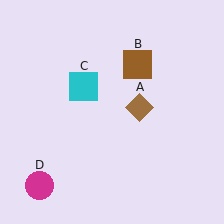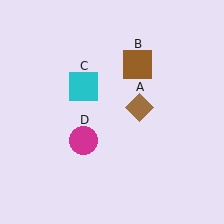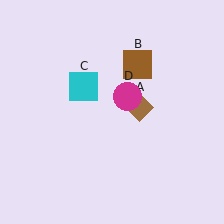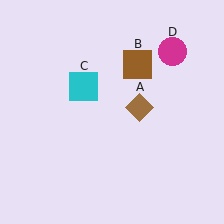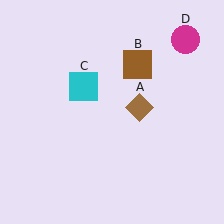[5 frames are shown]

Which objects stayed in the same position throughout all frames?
Brown diamond (object A) and brown square (object B) and cyan square (object C) remained stationary.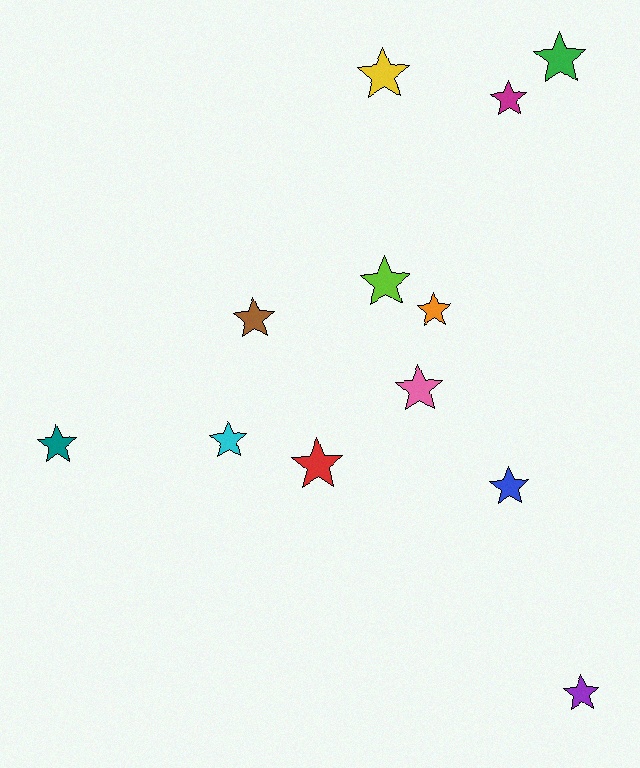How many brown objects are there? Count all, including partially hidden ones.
There is 1 brown object.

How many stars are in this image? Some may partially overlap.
There are 12 stars.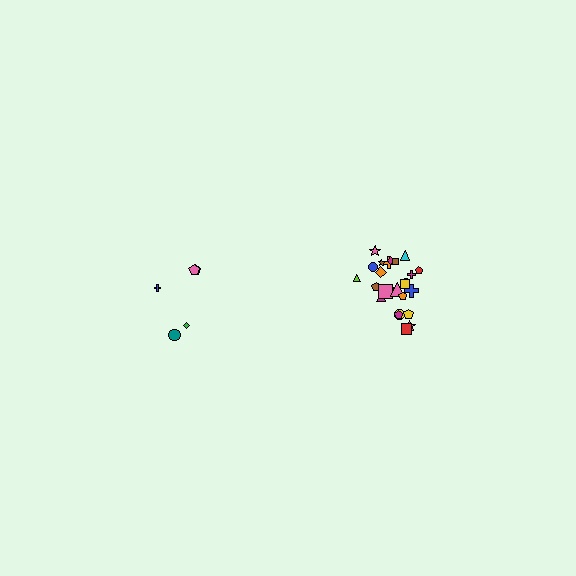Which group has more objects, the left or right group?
The right group.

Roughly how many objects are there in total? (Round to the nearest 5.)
Roughly 30 objects in total.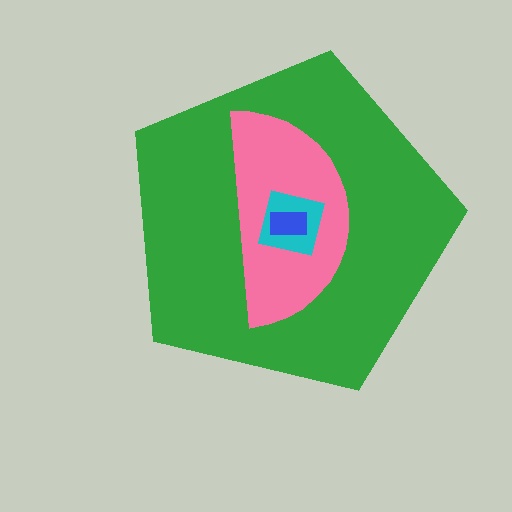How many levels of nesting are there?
4.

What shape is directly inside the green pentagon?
The pink semicircle.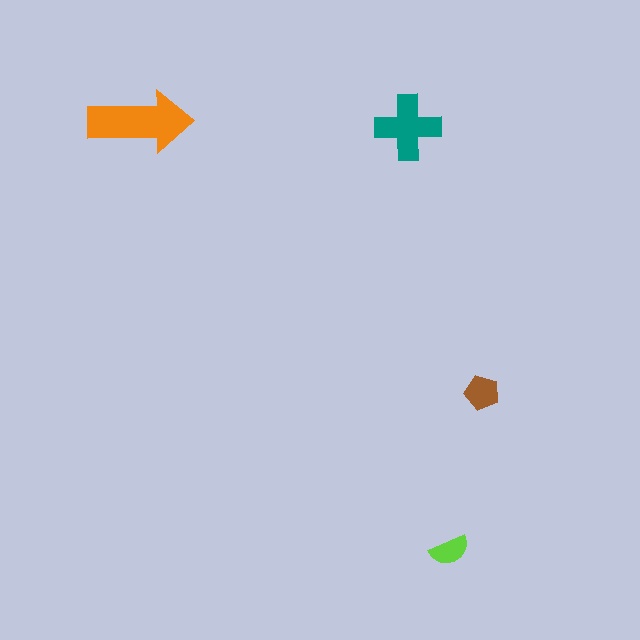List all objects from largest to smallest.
The orange arrow, the teal cross, the brown pentagon, the lime semicircle.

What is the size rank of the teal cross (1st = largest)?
2nd.